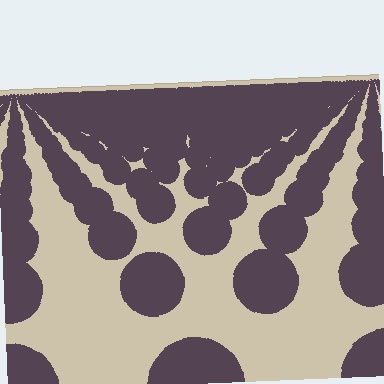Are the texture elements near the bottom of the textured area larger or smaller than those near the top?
Larger. Near the bottom, elements are closer to the viewer and appear at a bigger on-screen size.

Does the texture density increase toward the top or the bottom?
Density increases toward the top.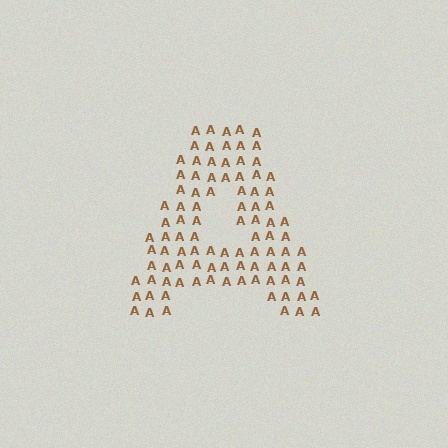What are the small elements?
The small elements are letter A's.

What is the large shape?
The large shape is the letter A.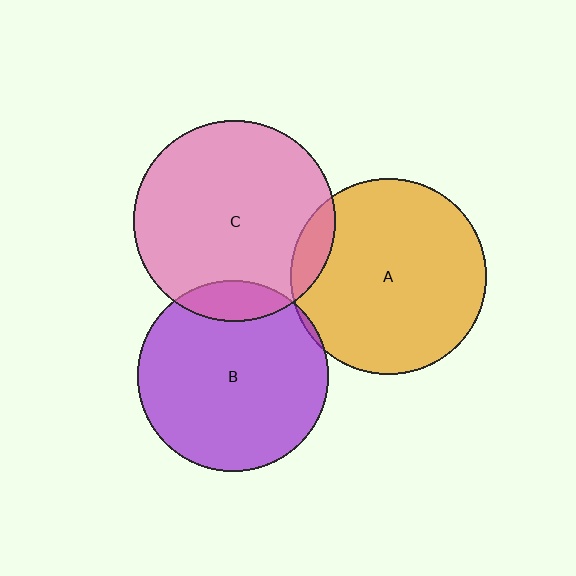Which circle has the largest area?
Circle C (pink).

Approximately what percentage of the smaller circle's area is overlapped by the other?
Approximately 10%.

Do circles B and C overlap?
Yes.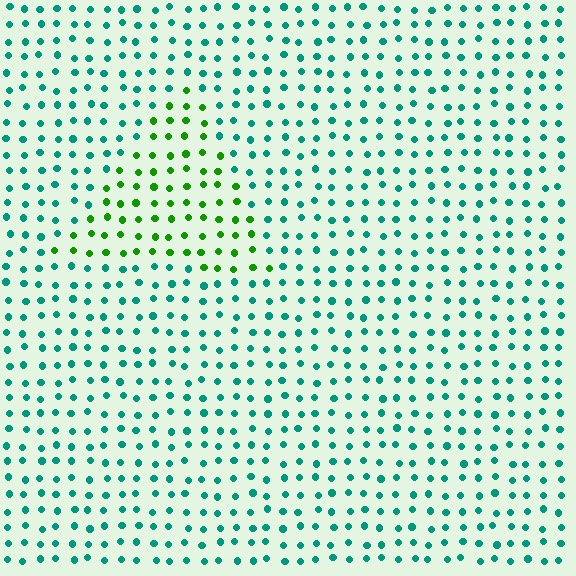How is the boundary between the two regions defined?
The boundary is defined purely by a slight shift in hue (about 55 degrees). Spacing, size, and orientation are identical on both sides.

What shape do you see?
I see a triangle.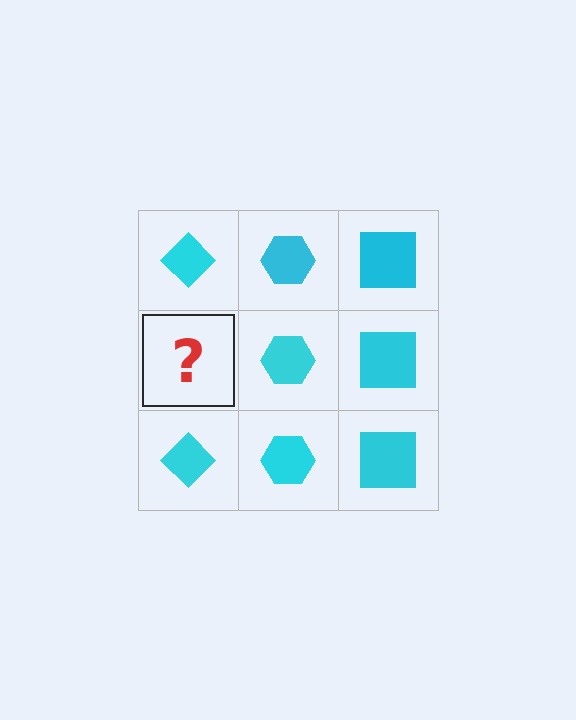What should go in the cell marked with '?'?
The missing cell should contain a cyan diamond.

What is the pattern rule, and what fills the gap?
The rule is that each column has a consistent shape. The gap should be filled with a cyan diamond.